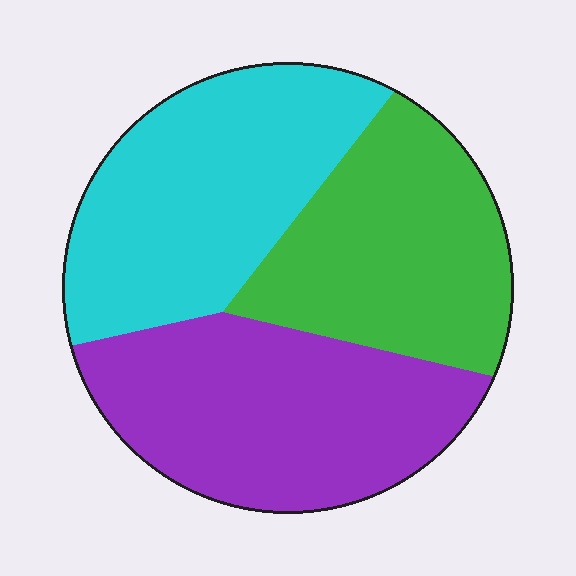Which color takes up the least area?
Green, at roughly 30%.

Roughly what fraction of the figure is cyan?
Cyan covers around 35% of the figure.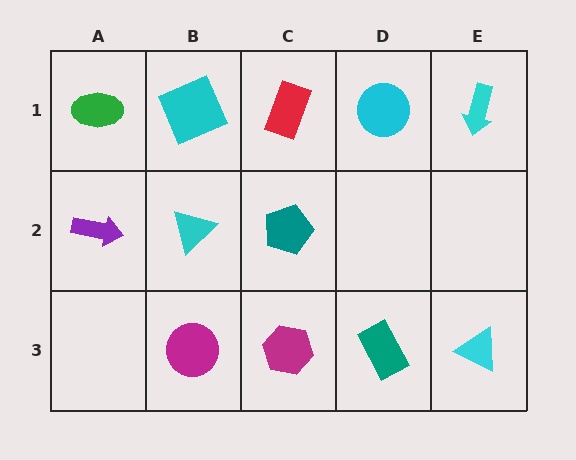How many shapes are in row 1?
5 shapes.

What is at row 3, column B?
A magenta circle.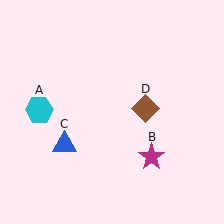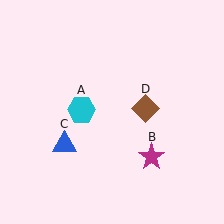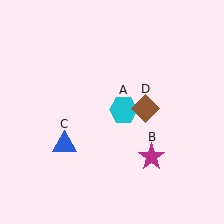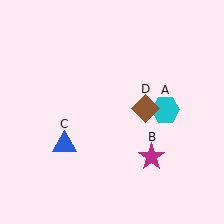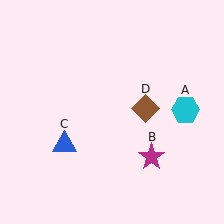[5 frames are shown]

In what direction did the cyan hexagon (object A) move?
The cyan hexagon (object A) moved right.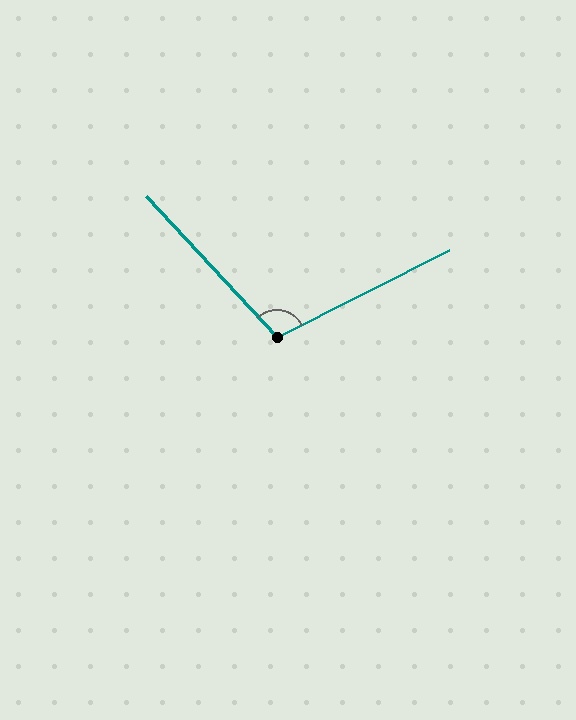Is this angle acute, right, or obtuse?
It is obtuse.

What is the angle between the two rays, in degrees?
Approximately 106 degrees.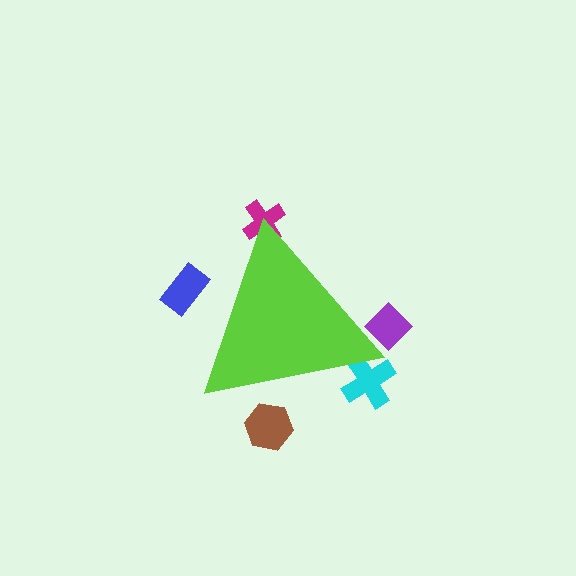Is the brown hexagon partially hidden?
Yes, the brown hexagon is partially hidden behind the lime triangle.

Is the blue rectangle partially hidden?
Yes, the blue rectangle is partially hidden behind the lime triangle.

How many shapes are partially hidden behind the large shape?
5 shapes are partially hidden.